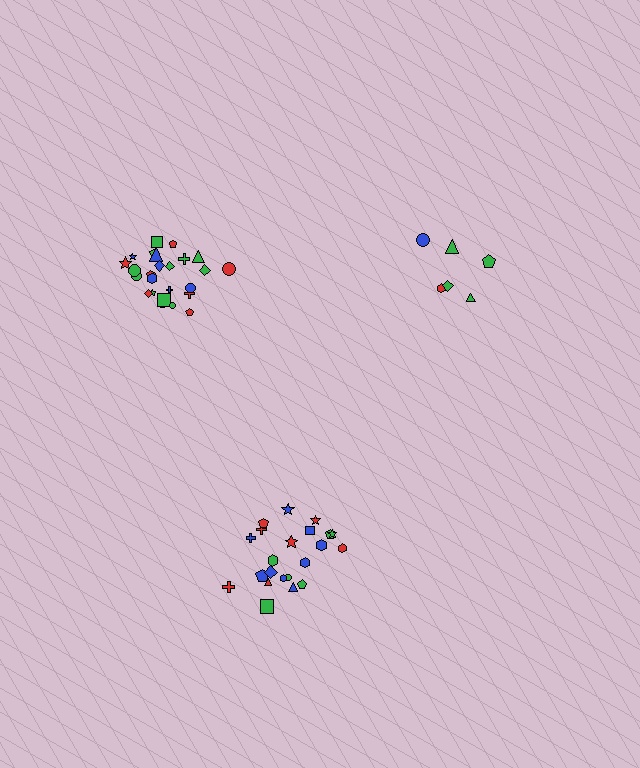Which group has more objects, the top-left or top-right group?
The top-left group.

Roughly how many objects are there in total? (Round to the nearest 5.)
Roughly 55 objects in total.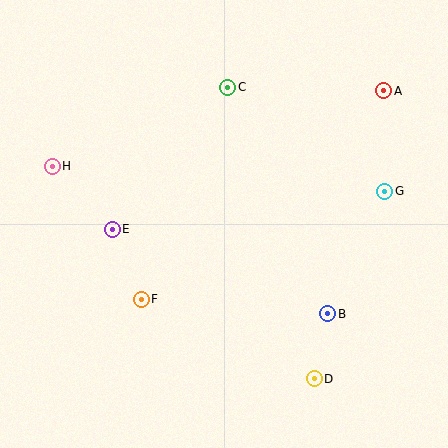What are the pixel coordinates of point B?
Point B is at (328, 314).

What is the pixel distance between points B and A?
The distance between B and A is 230 pixels.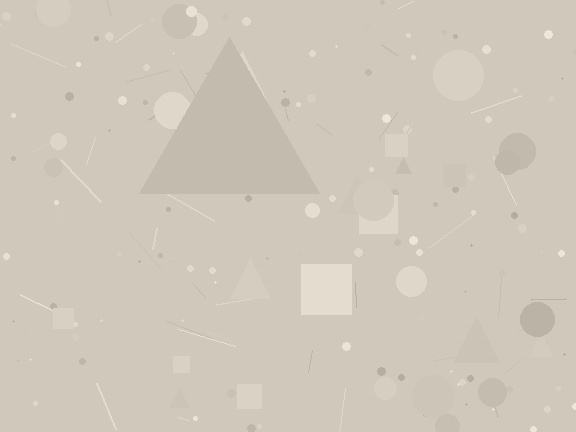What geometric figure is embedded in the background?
A triangle is embedded in the background.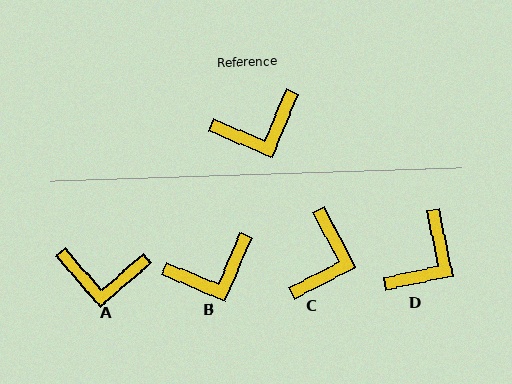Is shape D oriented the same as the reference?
No, it is off by about 34 degrees.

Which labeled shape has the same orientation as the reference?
B.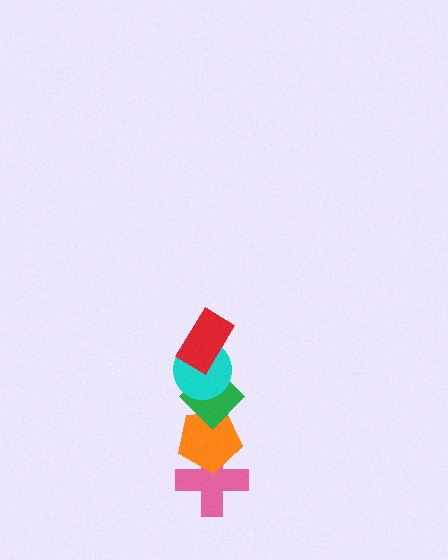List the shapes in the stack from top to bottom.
From top to bottom: the red rectangle, the cyan circle, the green diamond, the orange pentagon, the pink cross.